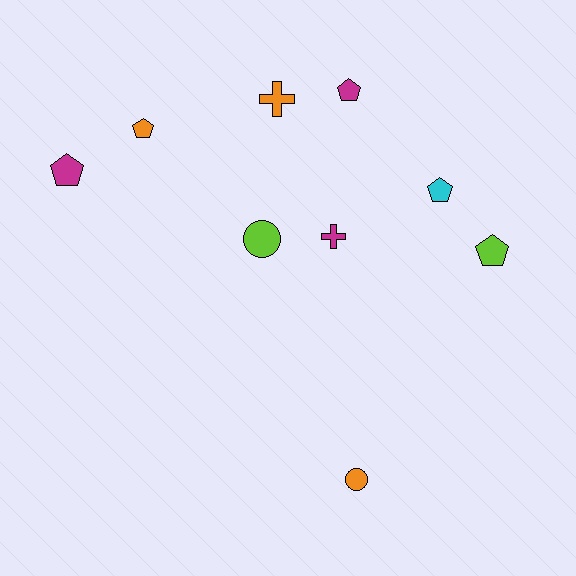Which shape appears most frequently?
Pentagon, with 5 objects.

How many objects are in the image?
There are 9 objects.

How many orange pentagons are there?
There is 1 orange pentagon.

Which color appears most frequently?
Orange, with 3 objects.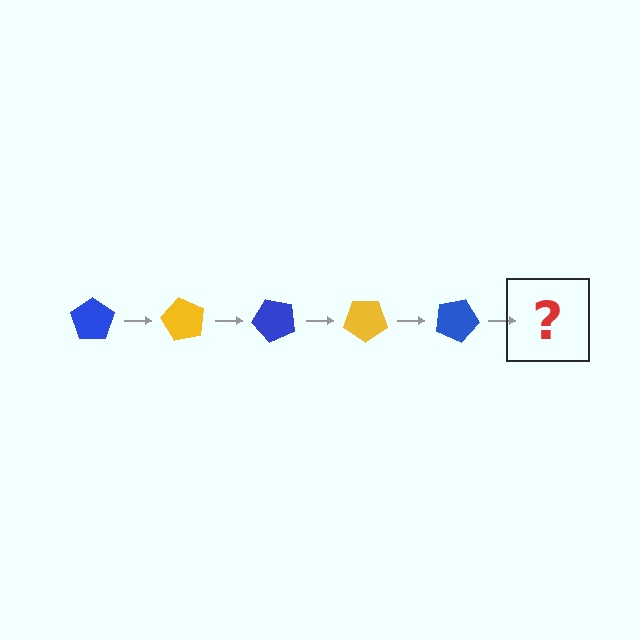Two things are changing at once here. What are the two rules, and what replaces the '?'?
The two rules are that it rotates 60 degrees each step and the color cycles through blue and yellow. The '?' should be a yellow pentagon, rotated 300 degrees from the start.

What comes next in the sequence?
The next element should be a yellow pentagon, rotated 300 degrees from the start.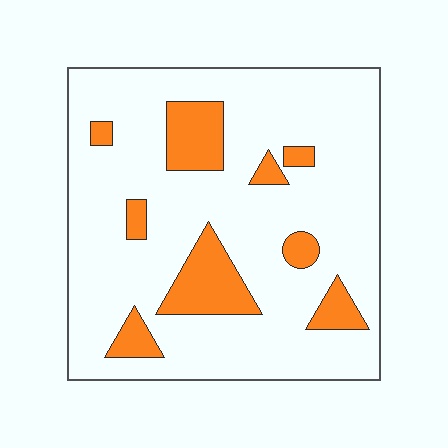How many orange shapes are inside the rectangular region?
9.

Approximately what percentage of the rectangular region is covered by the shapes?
Approximately 15%.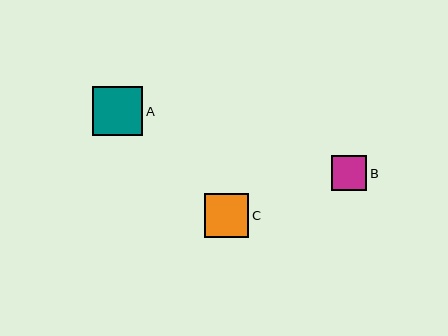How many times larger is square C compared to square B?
Square C is approximately 1.2 times the size of square B.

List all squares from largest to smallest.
From largest to smallest: A, C, B.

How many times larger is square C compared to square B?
Square C is approximately 1.2 times the size of square B.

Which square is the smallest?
Square B is the smallest with a size of approximately 35 pixels.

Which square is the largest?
Square A is the largest with a size of approximately 50 pixels.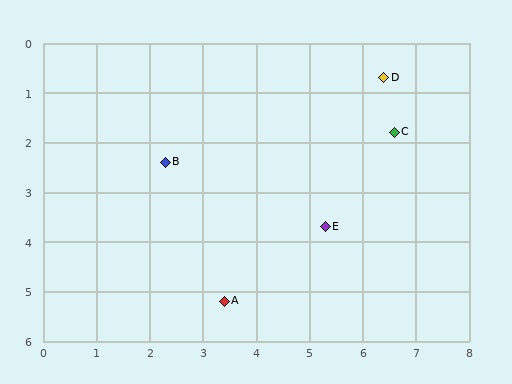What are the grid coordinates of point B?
Point B is at approximately (2.3, 2.4).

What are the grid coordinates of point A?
Point A is at approximately (3.4, 5.2).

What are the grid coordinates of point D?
Point D is at approximately (6.4, 0.7).